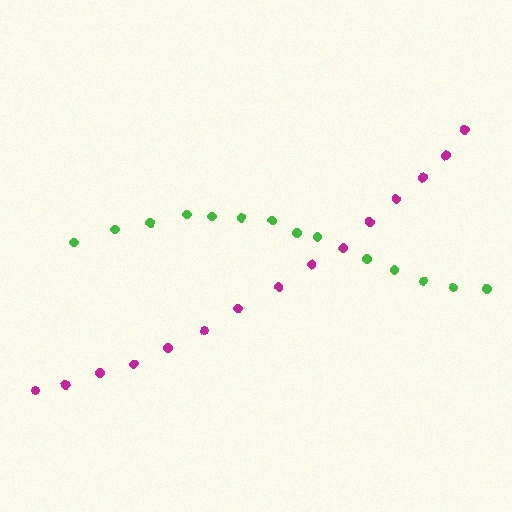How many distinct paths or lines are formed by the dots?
There are 2 distinct paths.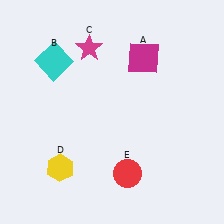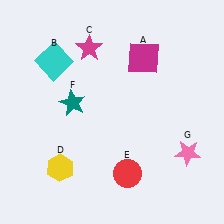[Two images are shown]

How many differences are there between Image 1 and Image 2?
There are 2 differences between the two images.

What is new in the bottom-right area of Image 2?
A pink star (G) was added in the bottom-right area of Image 2.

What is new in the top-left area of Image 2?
A teal star (F) was added in the top-left area of Image 2.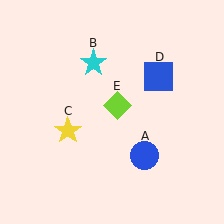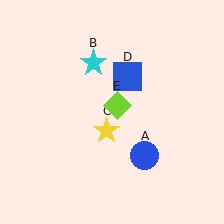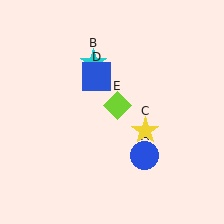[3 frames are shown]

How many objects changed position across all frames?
2 objects changed position: yellow star (object C), blue square (object D).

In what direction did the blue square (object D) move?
The blue square (object D) moved left.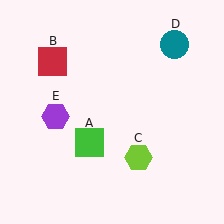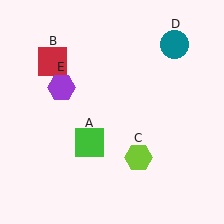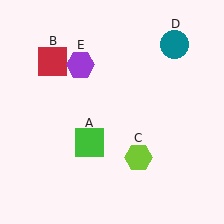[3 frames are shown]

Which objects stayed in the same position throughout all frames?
Green square (object A) and red square (object B) and lime hexagon (object C) and teal circle (object D) remained stationary.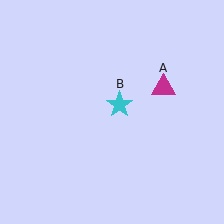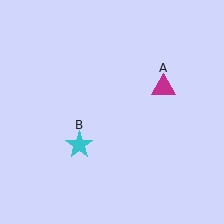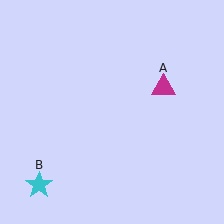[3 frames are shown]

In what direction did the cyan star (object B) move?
The cyan star (object B) moved down and to the left.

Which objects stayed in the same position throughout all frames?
Magenta triangle (object A) remained stationary.